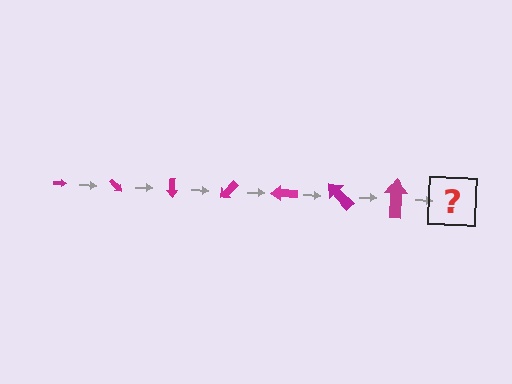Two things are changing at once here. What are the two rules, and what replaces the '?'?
The two rules are that the arrow grows larger each step and it rotates 45 degrees each step. The '?' should be an arrow, larger than the previous one and rotated 315 degrees from the start.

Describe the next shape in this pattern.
It should be an arrow, larger than the previous one and rotated 315 degrees from the start.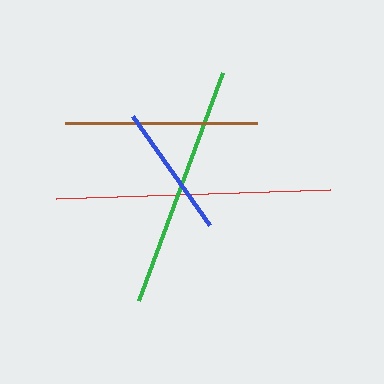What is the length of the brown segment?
The brown segment is approximately 192 pixels long.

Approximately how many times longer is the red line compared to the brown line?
The red line is approximately 1.4 times the length of the brown line.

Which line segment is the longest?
The red line is the longest at approximately 274 pixels.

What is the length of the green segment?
The green segment is approximately 243 pixels long.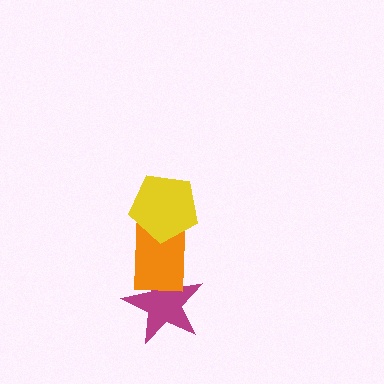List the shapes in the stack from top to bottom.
From top to bottom: the yellow pentagon, the orange rectangle, the magenta star.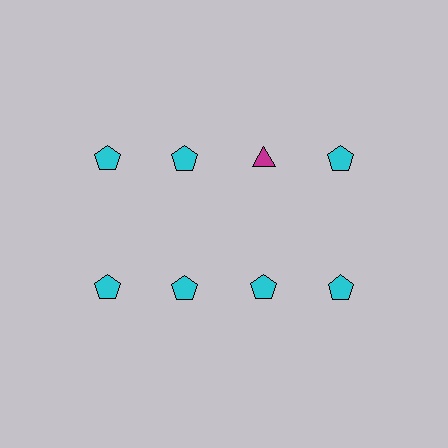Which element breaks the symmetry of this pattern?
The magenta triangle in the top row, center column breaks the symmetry. All other shapes are cyan pentagons.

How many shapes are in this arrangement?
There are 8 shapes arranged in a grid pattern.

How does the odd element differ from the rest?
It differs in both color (magenta instead of cyan) and shape (triangle instead of pentagon).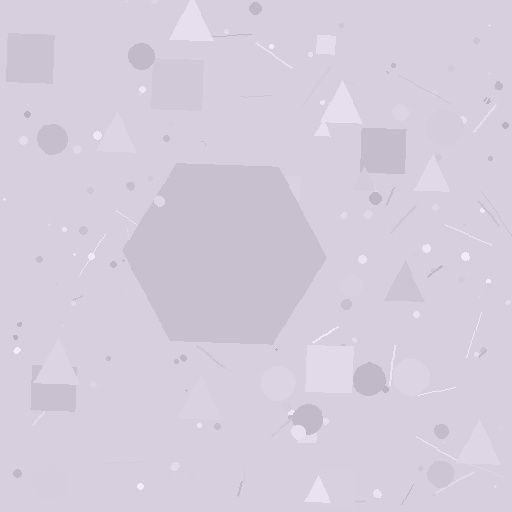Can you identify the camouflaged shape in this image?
The camouflaged shape is a hexagon.